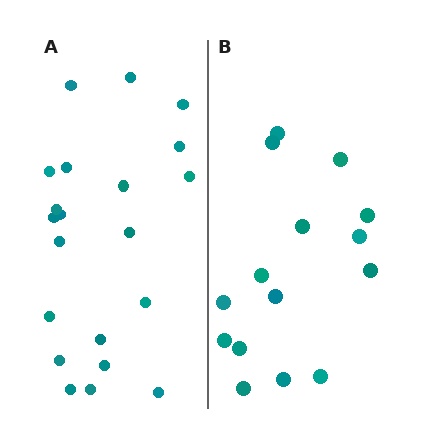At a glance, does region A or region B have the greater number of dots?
Region A (the left region) has more dots.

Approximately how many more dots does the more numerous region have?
Region A has about 6 more dots than region B.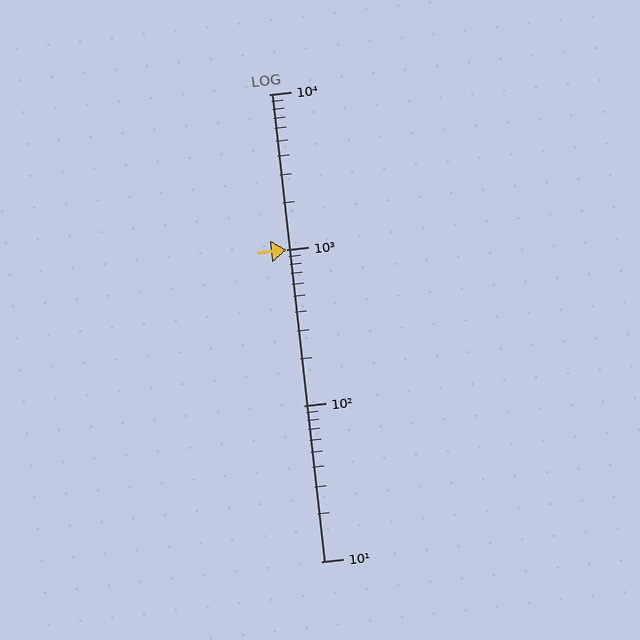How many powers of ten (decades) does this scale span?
The scale spans 3 decades, from 10 to 10000.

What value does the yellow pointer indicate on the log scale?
The pointer indicates approximately 1000.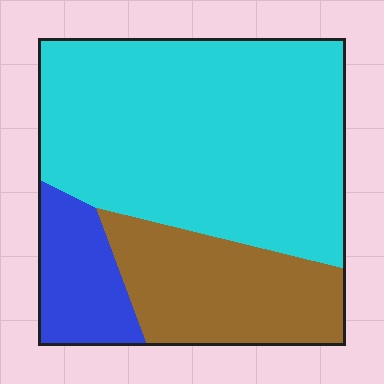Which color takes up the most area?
Cyan, at roughly 60%.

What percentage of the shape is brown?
Brown takes up about one quarter (1/4) of the shape.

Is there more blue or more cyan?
Cyan.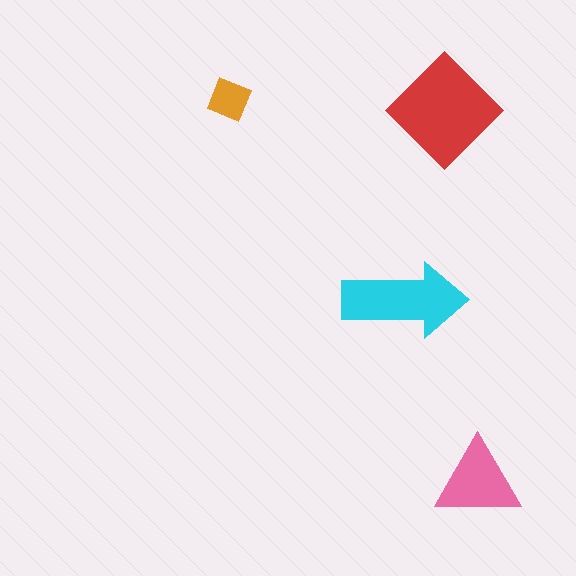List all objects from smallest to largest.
The orange square, the pink triangle, the cyan arrow, the red diamond.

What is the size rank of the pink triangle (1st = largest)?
3rd.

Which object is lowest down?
The pink triangle is bottommost.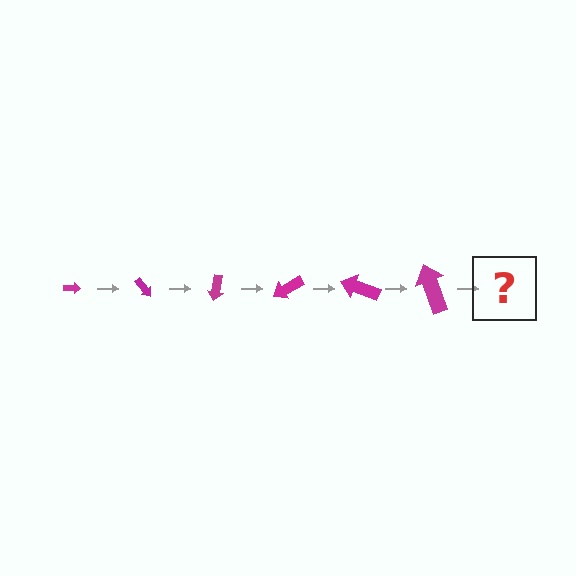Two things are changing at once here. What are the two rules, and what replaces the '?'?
The two rules are that the arrow grows larger each step and it rotates 50 degrees each step. The '?' should be an arrow, larger than the previous one and rotated 300 degrees from the start.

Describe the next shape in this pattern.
It should be an arrow, larger than the previous one and rotated 300 degrees from the start.